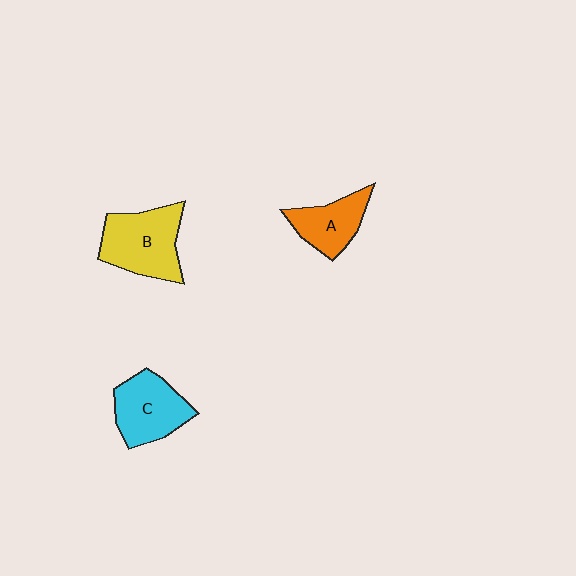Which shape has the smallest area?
Shape A (orange).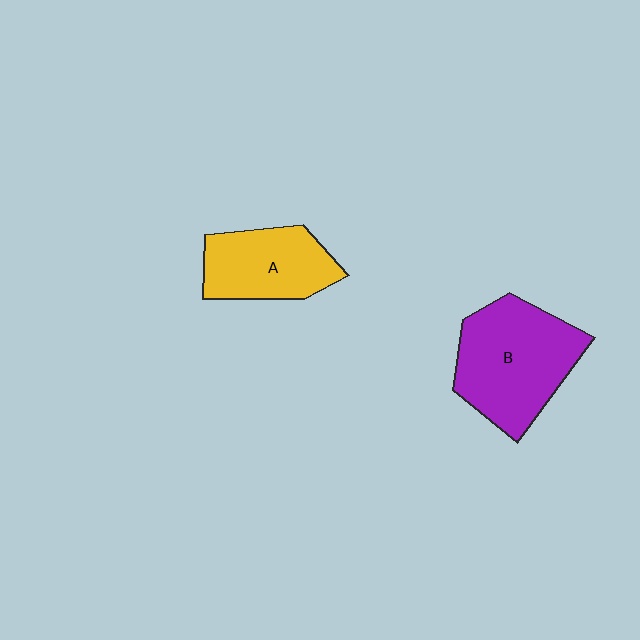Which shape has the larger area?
Shape B (purple).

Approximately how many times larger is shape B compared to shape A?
Approximately 1.4 times.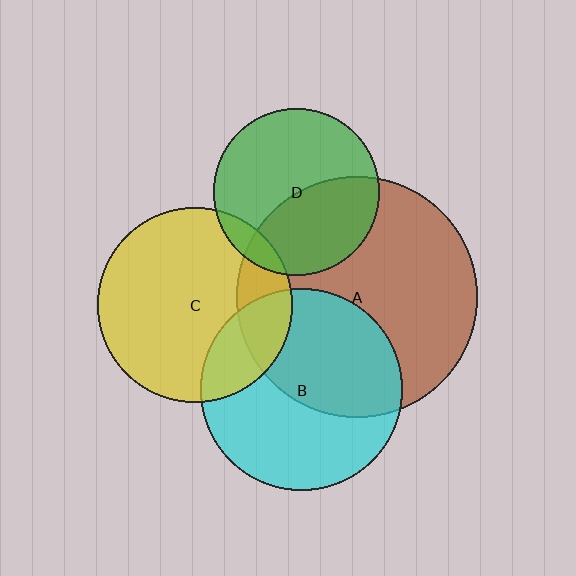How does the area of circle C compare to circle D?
Approximately 1.4 times.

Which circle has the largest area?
Circle A (brown).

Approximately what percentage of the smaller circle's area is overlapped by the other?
Approximately 20%.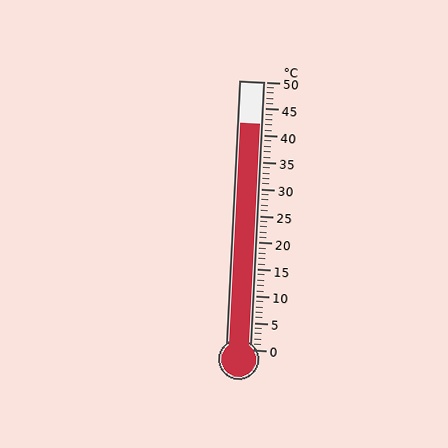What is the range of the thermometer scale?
The thermometer scale ranges from 0°C to 50°C.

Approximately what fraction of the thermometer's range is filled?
The thermometer is filled to approximately 85% of its range.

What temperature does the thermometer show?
The thermometer shows approximately 42°C.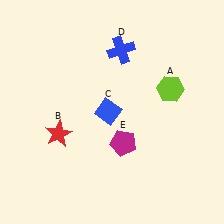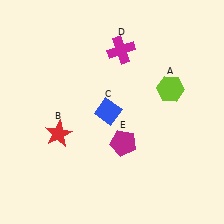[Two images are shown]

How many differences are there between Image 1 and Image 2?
There is 1 difference between the two images.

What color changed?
The cross (D) changed from blue in Image 1 to magenta in Image 2.